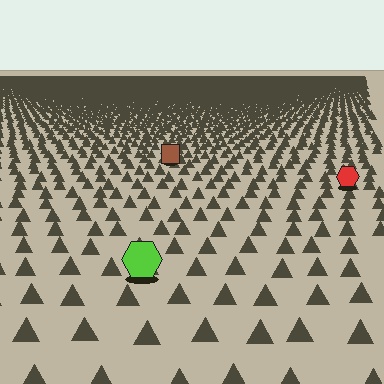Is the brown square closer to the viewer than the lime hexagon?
No. The lime hexagon is closer — you can tell from the texture gradient: the ground texture is coarser near it.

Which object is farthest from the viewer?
The brown square is farthest from the viewer. It appears smaller and the ground texture around it is denser.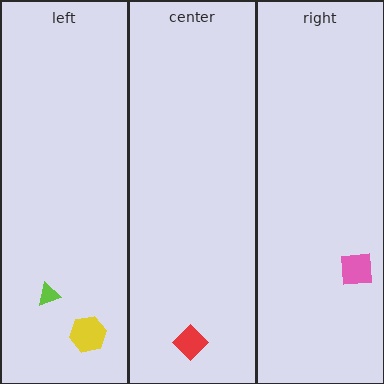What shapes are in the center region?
The red diamond.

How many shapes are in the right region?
1.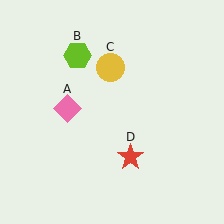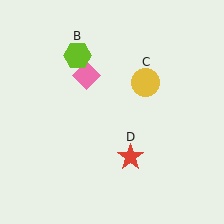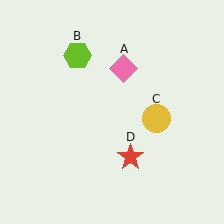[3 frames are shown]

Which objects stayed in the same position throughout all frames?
Lime hexagon (object B) and red star (object D) remained stationary.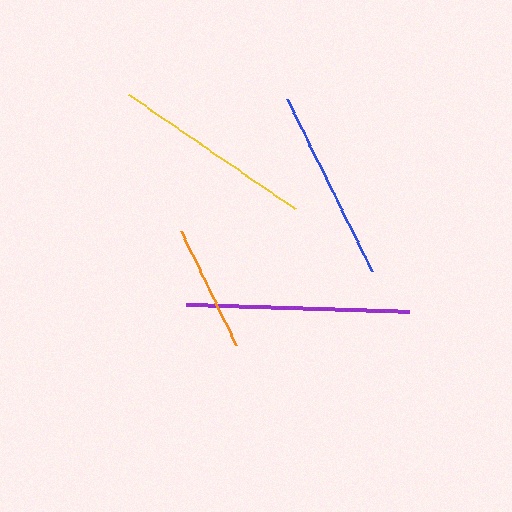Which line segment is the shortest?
The orange line is the shortest at approximately 127 pixels.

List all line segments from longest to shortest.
From longest to shortest: purple, yellow, blue, orange.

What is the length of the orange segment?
The orange segment is approximately 127 pixels long.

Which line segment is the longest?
The purple line is the longest at approximately 222 pixels.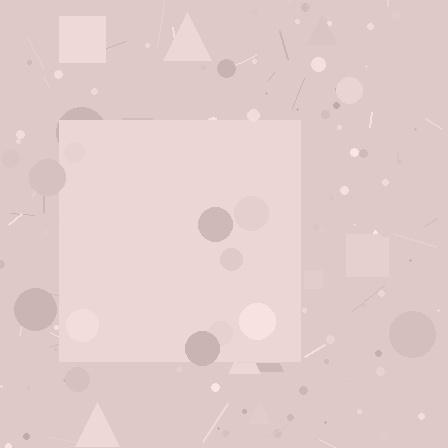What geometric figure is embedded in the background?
A square is embedded in the background.